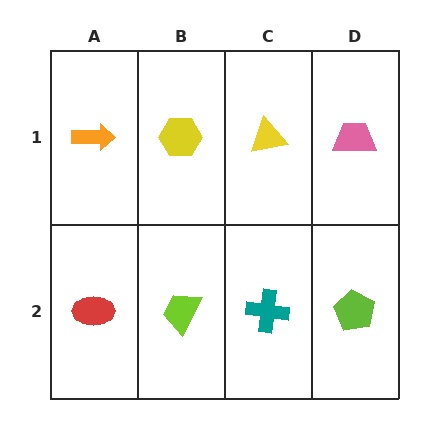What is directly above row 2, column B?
A yellow hexagon.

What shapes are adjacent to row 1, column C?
A teal cross (row 2, column C), a yellow hexagon (row 1, column B), a pink trapezoid (row 1, column D).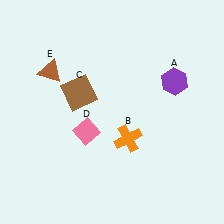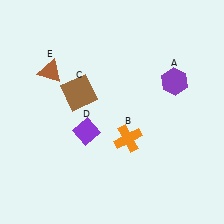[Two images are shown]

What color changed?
The diamond (D) changed from pink in Image 1 to purple in Image 2.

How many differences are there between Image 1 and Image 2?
There is 1 difference between the two images.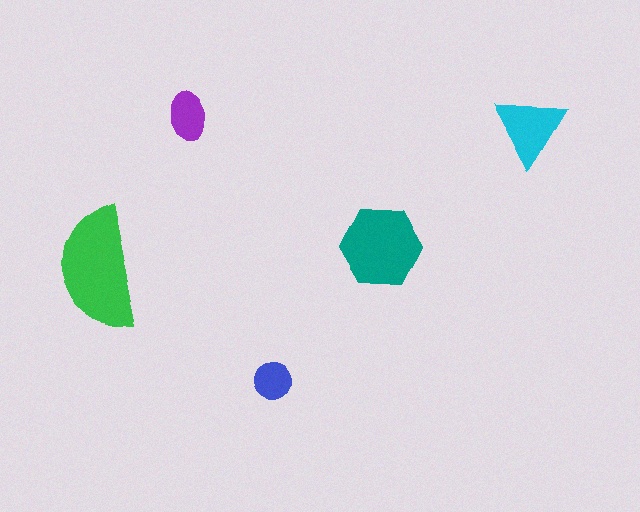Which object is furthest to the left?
The green semicircle is leftmost.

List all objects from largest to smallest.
The green semicircle, the teal hexagon, the cyan triangle, the purple ellipse, the blue circle.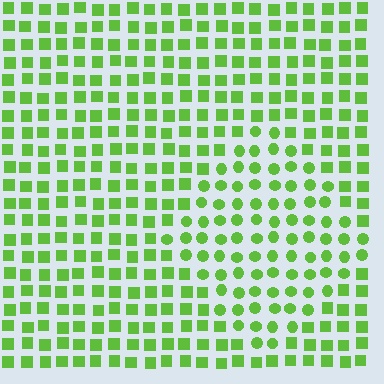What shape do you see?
I see a diamond.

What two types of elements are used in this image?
The image uses circles inside the diamond region and squares outside it.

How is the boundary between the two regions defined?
The boundary is defined by a change in element shape: circles inside vs. squares outside. All elements share the same color and spacing.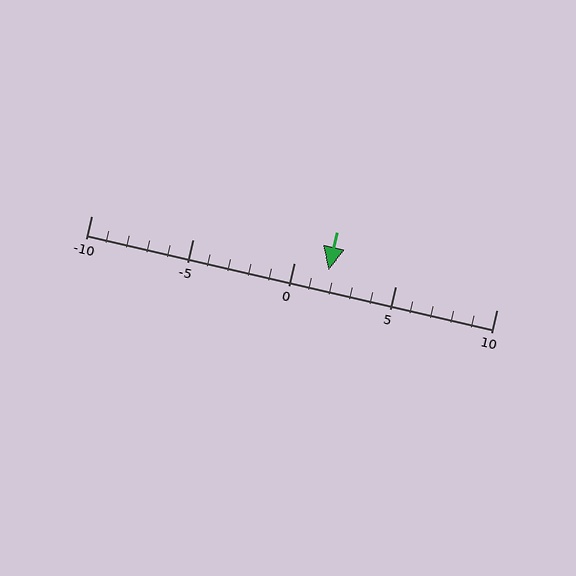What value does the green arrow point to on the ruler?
The green arrow points to approximately 2.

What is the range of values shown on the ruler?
The ruler shows values from -10 to 10.